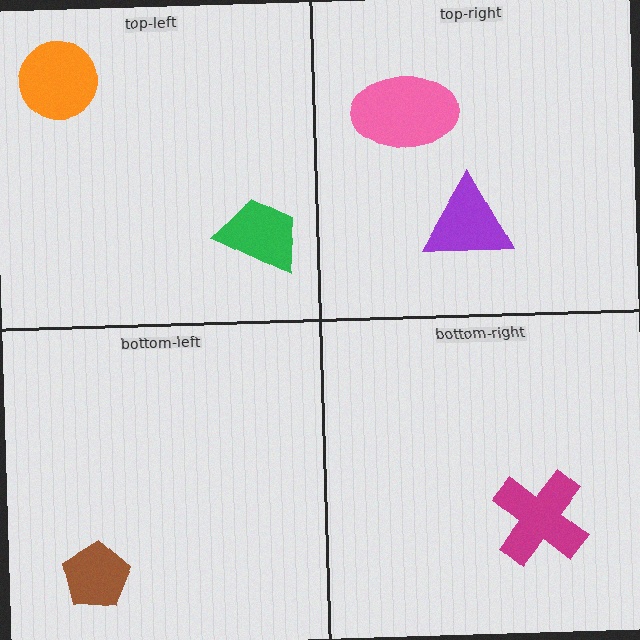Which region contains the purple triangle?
The top-right region.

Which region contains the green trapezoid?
The top-left region.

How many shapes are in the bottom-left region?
1.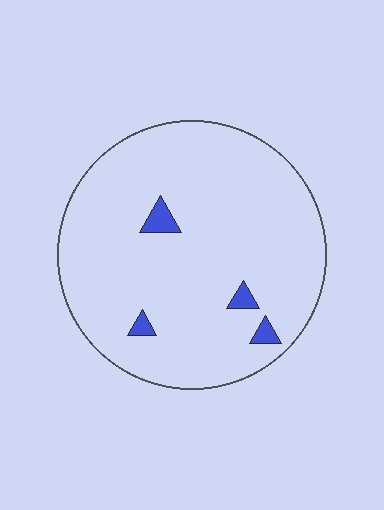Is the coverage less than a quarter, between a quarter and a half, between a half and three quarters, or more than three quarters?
Less than a quarter.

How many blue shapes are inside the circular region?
4.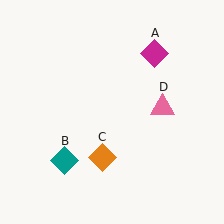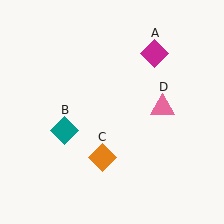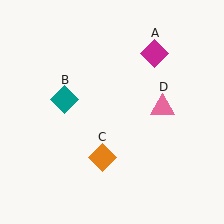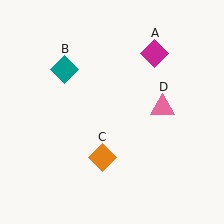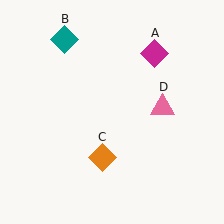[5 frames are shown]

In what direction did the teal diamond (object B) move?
The teal diamond (object B) moved up.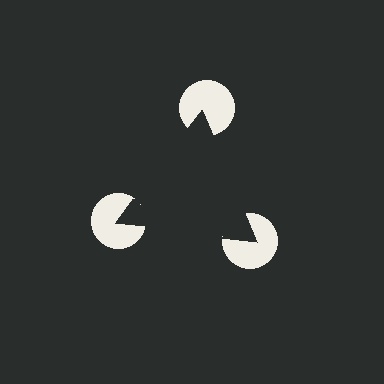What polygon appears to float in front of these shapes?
An illusory triangle — its edges are inferred from the aligned wedge cuts in the pac-man discs, not physically drawn.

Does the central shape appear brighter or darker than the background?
It typically appears slightly darker than the background, even though no actual brightness change is drawn.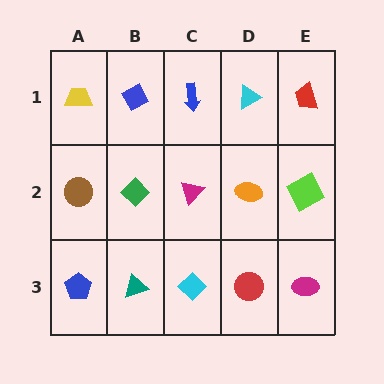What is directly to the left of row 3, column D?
A cyan diamond.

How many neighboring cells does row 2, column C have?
4.